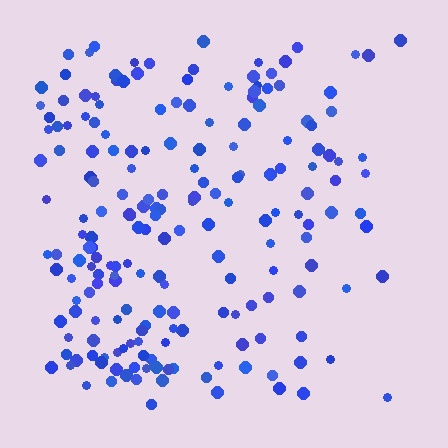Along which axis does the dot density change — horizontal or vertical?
Horizontal.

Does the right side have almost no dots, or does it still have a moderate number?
Still a moderate number, just noticeably fewer than the left.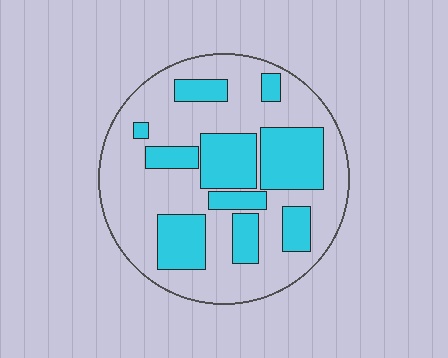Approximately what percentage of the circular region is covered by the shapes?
Approximately 35%.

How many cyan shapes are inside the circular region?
10.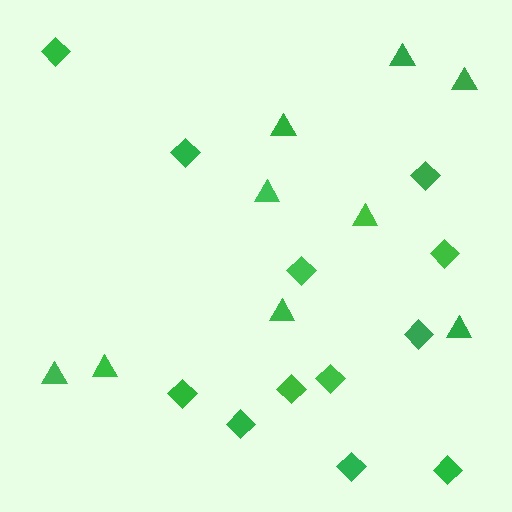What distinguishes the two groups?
There are 2 groups: one group of diamonds (12) and one group of triangles (9).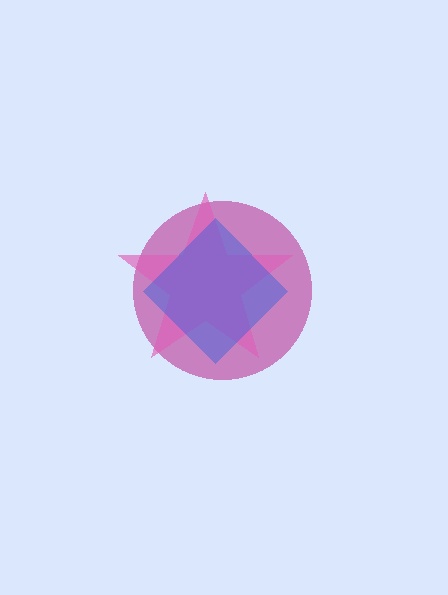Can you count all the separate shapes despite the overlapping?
Yes, there are 3 separate shapes.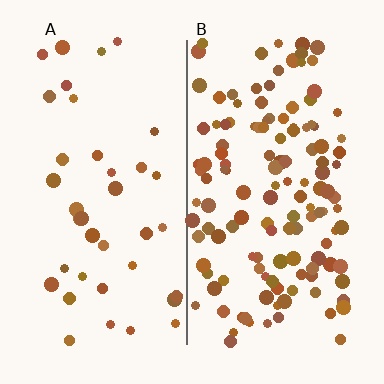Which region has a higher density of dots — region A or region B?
B (the right).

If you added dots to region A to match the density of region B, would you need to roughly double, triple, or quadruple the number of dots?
Approximately triple.